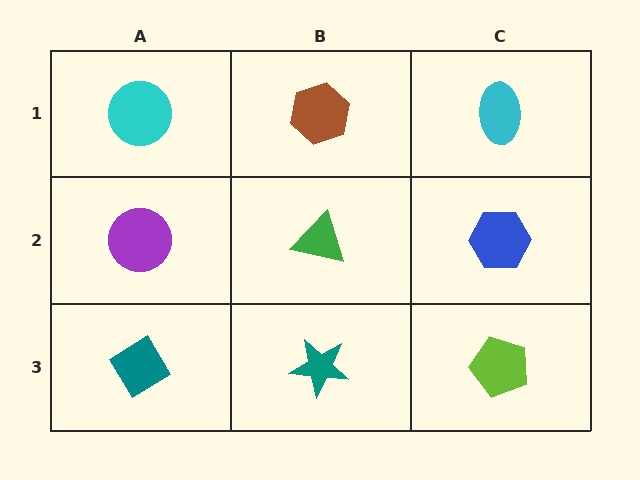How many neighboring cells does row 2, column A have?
3.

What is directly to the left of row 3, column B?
A teal diamond.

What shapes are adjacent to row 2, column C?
A cyan ellipse (row 1, column C), a lime pentagon (row 3, column C), a green triangle (row 2, column B).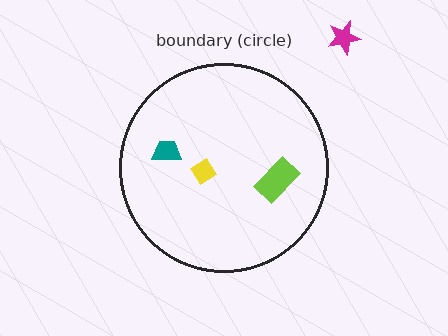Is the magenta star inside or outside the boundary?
Outside.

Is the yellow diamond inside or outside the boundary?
Inside.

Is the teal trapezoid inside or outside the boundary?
Inside.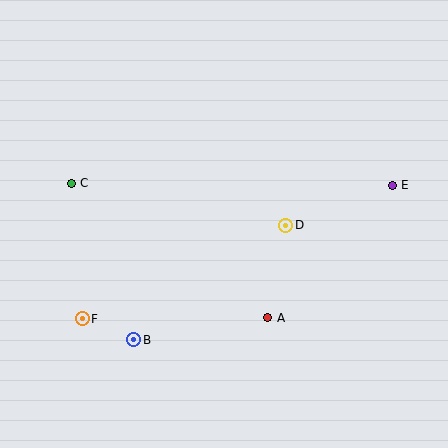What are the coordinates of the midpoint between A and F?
The midpoint between A and F is at (175, 318).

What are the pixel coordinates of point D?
Point D is at (286, 225).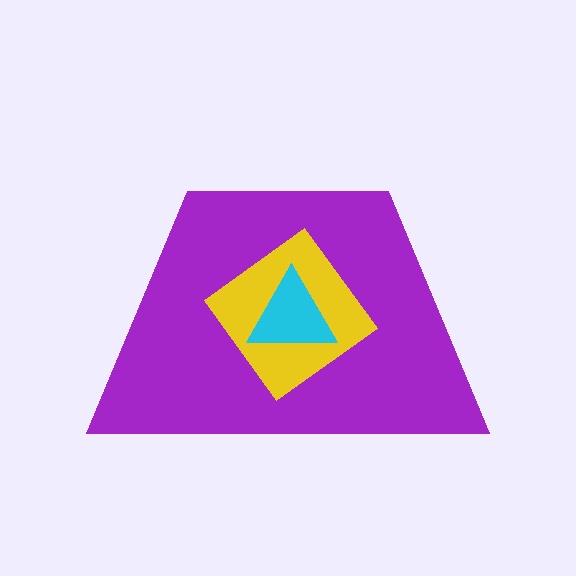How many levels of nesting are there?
3.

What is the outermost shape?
The purple trapezoid.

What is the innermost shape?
The cyan triangle.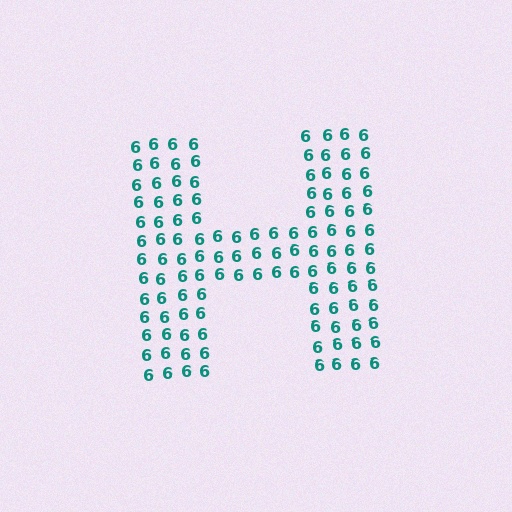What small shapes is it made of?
It is made of small digit 6's.